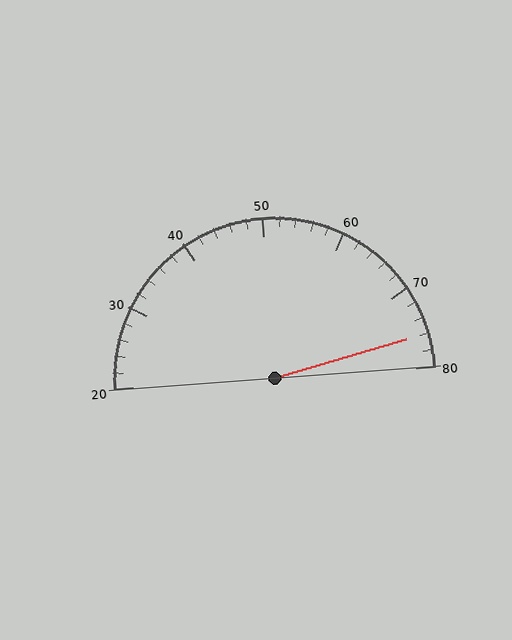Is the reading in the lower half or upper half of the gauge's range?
The reading is in the upper half of the range (20 to 80).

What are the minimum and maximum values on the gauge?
The gauge ranges from 20 to 80.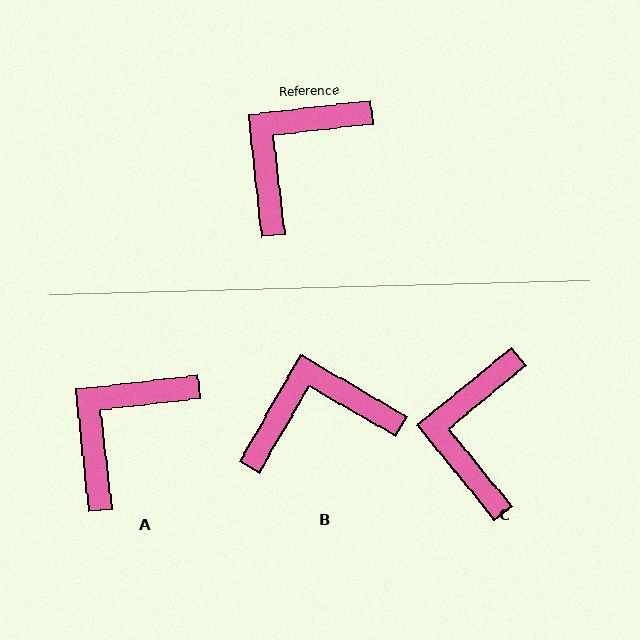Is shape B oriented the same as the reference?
No, it is off by about 37 degrees.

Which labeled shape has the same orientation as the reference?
A.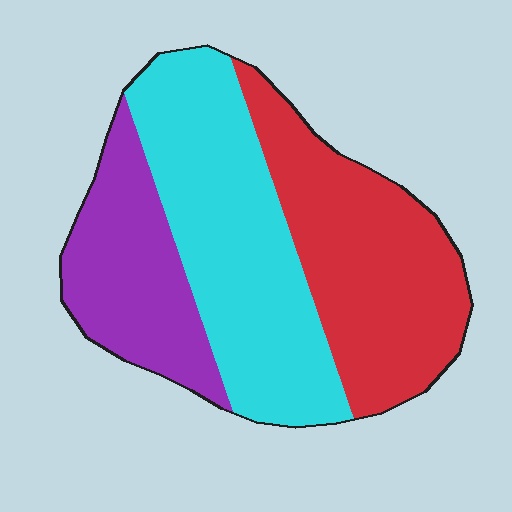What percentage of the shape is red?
Red covers 36% of the shape.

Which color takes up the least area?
Purple, at roughly 25%.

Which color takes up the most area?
Cyan, at roughly 40%.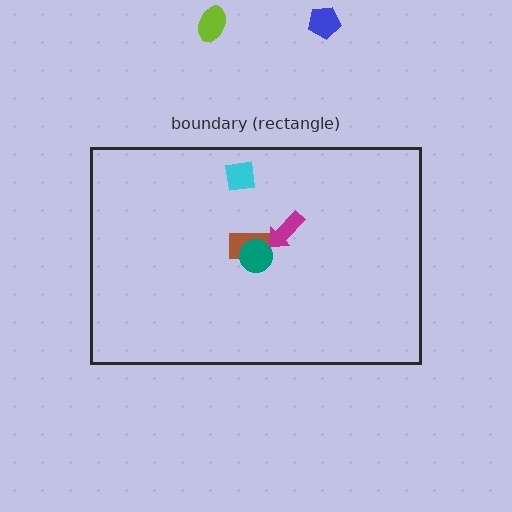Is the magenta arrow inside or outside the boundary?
Inside.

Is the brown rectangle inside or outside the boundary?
Inside.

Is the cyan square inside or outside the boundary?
Inside.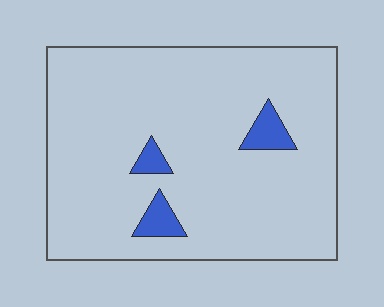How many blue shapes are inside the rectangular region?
3.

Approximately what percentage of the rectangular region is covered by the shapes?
Approximately 5%.